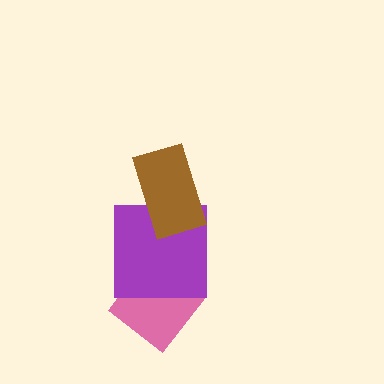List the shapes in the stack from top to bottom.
From top to bottom: the brown rectangle, the purple square, the pink diamond.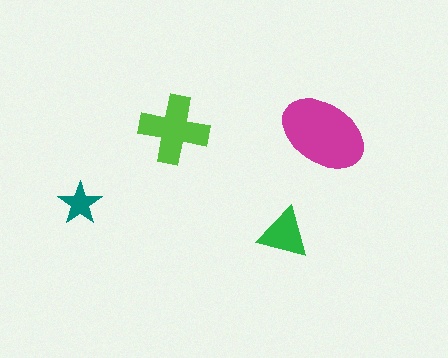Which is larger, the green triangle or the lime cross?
The lime cross.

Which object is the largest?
The magenta ellipse.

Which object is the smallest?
The teal star.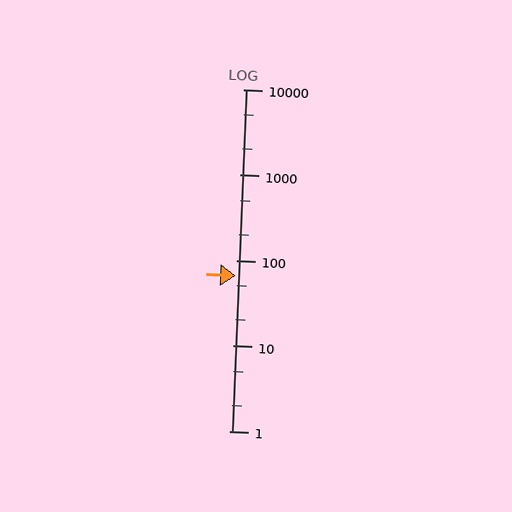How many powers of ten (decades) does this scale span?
The scale spans 4 decades, from 1 to 10000.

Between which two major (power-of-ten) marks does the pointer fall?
The pointer is between 10 and 100.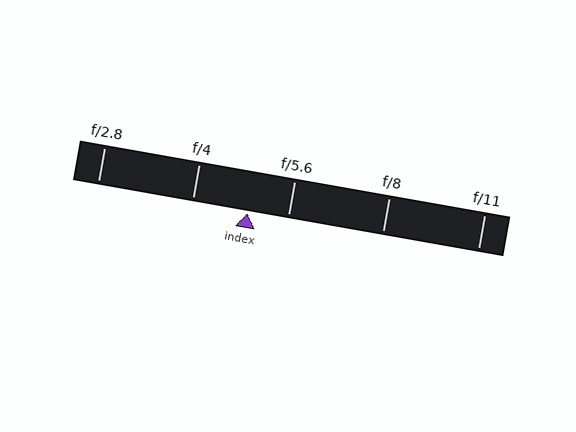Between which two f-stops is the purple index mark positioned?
The index mark is between f/4 and f/5.6.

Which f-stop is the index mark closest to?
The index mark is closest to f/5.6.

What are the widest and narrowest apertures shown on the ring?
The widest aperture shown is f/2.8 and the narrowest is f/11.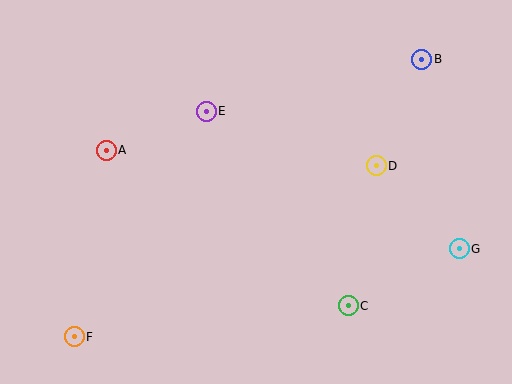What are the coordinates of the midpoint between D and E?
The midpoint between D and E is at (291, 139).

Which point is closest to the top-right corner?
Point B is closest to the top-right corner.